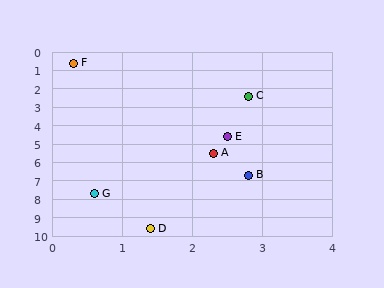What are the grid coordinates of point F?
Point F is at approximately (0.3, 0.6).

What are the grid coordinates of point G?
Point G is at approximately (0.6, 7.7).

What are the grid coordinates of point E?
Point E is at approximately (2.5, 4.6).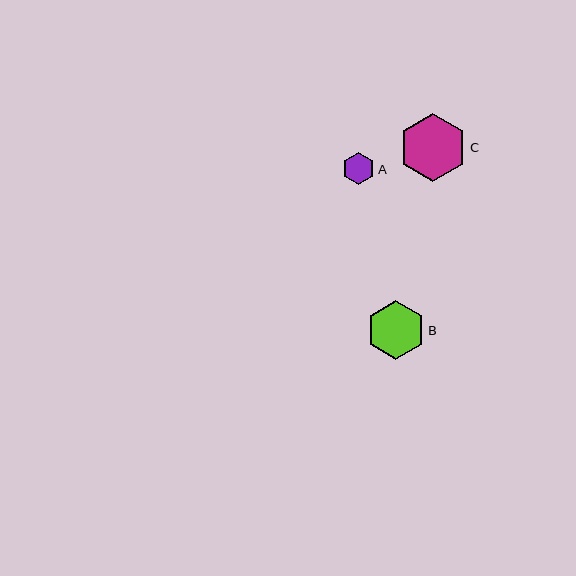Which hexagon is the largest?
Hexagon C is the largest with a size of approximately 68 pixels.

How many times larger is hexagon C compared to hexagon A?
Hexagon C is approximately 2.1 times the size of hexagon A.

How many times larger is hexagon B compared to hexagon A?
Hexagon B is approximately 1.8 times the size of hexagon A.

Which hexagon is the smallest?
Hexagon A is the smallest with a size of approximately 33 pixels.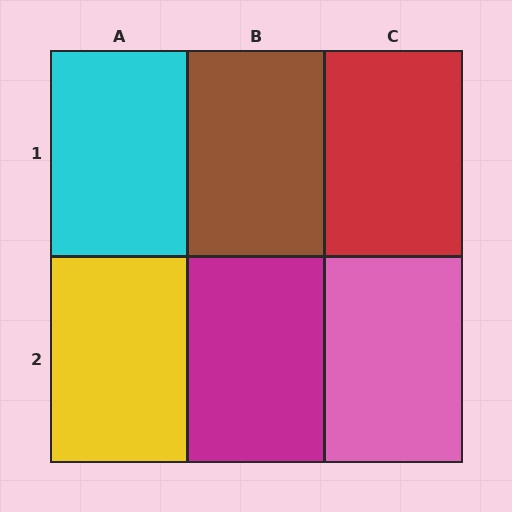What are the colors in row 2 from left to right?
Yellow, magenta, pink.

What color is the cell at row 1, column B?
Brown.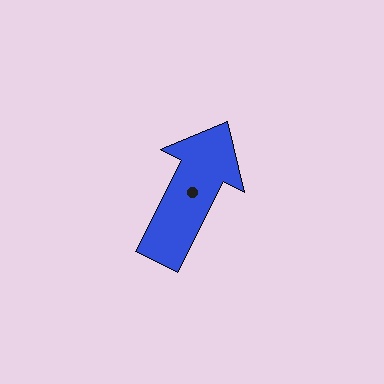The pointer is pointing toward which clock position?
Roughly 1 o'clock.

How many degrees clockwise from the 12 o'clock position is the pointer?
Approximately 27 degrees.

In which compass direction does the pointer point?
Northeast.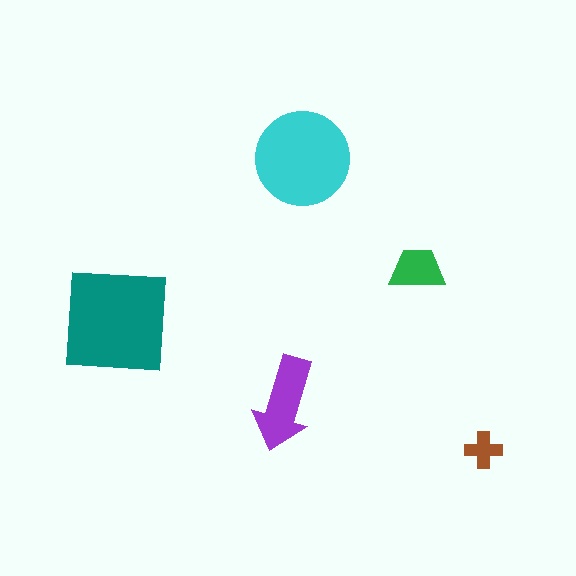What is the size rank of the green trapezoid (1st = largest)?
4th.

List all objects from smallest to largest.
The brown cross, the green trapezoid, the purple arrow, the cyan circle, the teal square.